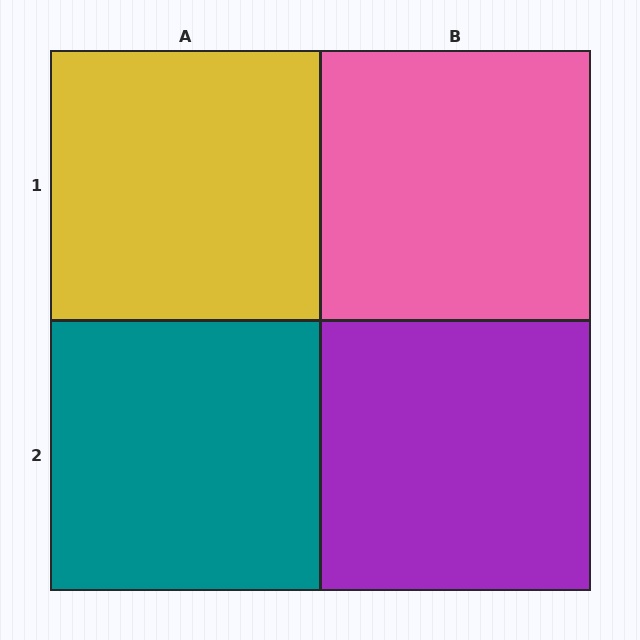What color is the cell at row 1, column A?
Yellow.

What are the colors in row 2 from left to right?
Teal, purple.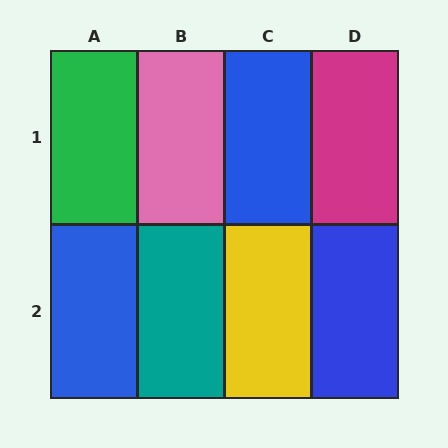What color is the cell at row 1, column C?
Blue.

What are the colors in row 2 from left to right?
Blue, teal, yellow, blue.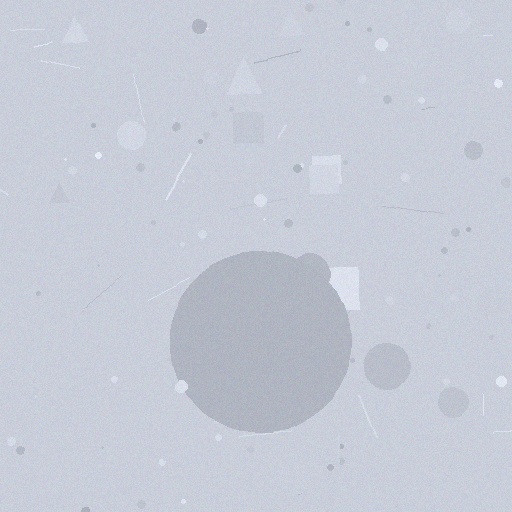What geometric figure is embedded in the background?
A circle is embedded in the background.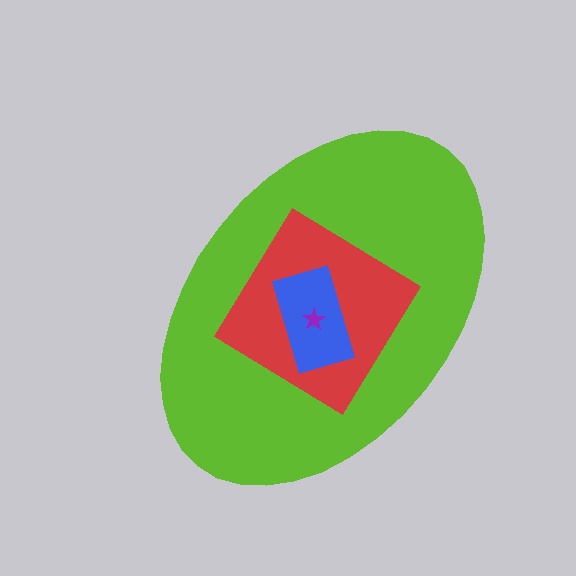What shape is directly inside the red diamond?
The blue rectangle.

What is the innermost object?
The purple star.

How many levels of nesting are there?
4.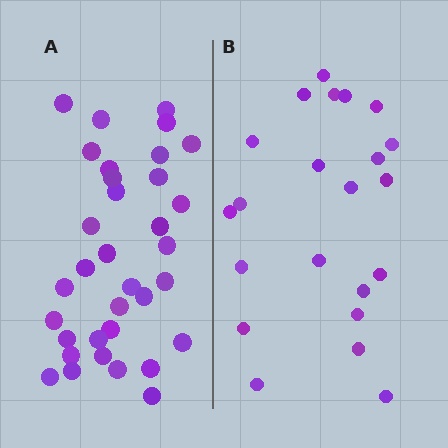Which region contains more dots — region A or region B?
Region A (the left region) has more dots.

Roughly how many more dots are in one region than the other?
Region A has roughly 12 or so more dots than region B.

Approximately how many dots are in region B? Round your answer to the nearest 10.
About 20 dots. (The exact count is 22, which rounds to 20.)